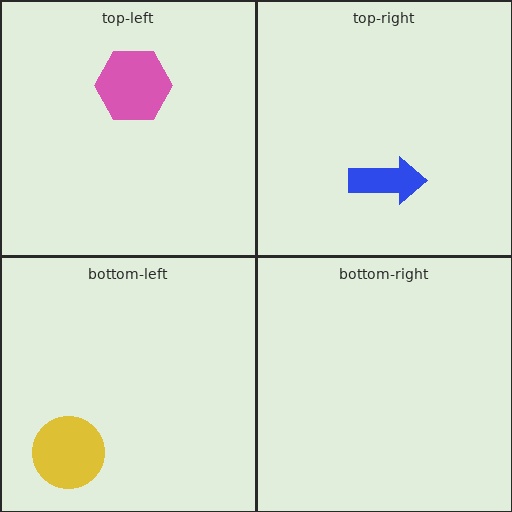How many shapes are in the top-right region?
1.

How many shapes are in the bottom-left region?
1.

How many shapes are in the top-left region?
1.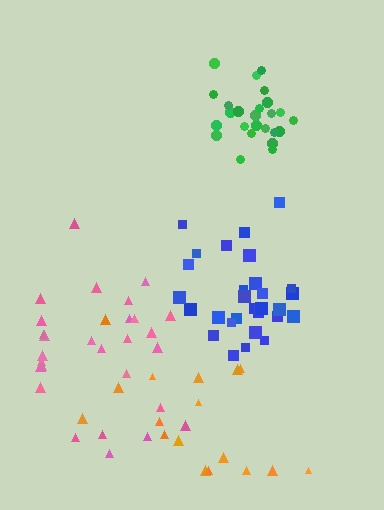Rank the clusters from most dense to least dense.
green, blue, pink, orange.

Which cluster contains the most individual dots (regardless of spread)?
Blue (30).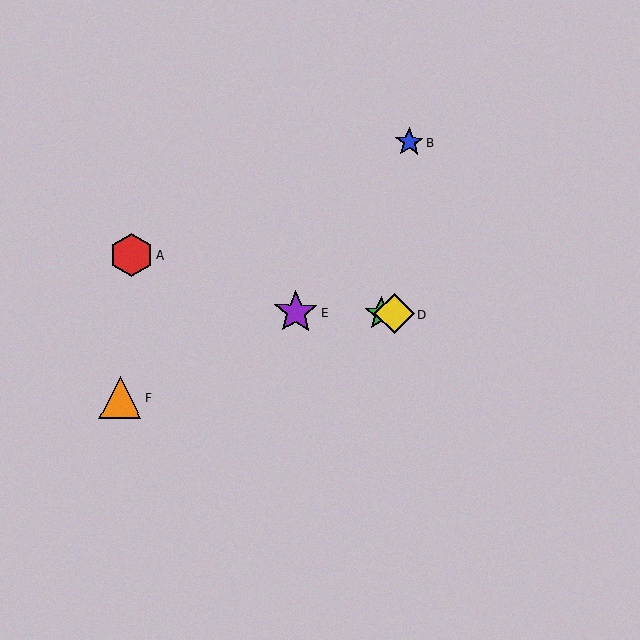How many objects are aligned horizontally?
3 objects (C, D, E) are aligned horizontally.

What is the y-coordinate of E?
Object E is at y≈312.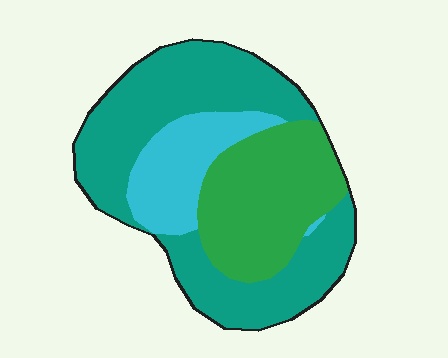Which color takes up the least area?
Cyan, at roughly 15%.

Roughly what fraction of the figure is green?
Green takes up about one third (1/3) of the figure.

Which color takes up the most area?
Teal, at roughly 55%.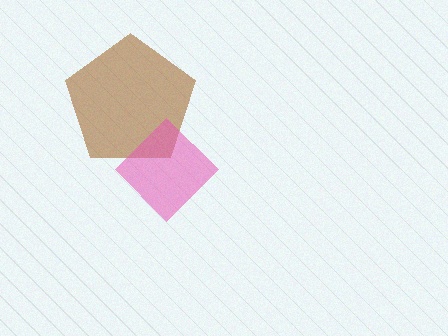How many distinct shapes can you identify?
There are 2 distinct shapes: a brown pentagon, a pink diamond.